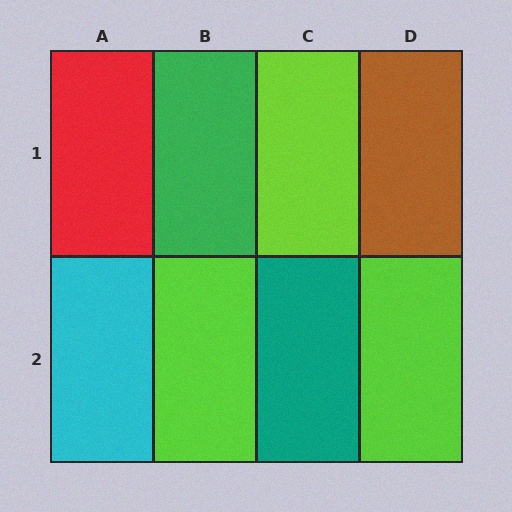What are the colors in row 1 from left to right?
Red, green, lime, brown.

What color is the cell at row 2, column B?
Lime.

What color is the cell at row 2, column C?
Teal.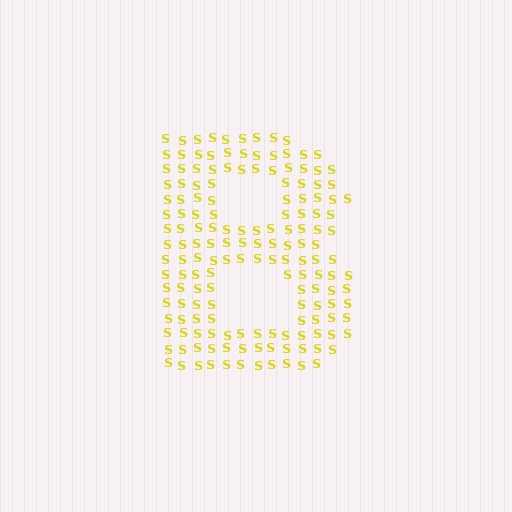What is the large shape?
The large shape is the letter B.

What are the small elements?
The small elements are letter S's.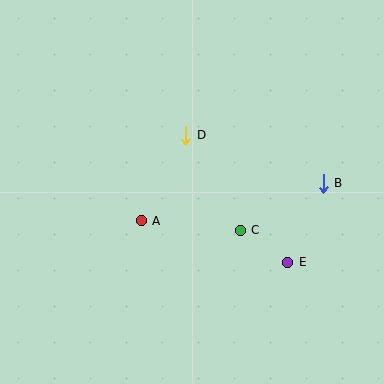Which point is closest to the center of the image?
Point D at (186, 135) is closest to the center.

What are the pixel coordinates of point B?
Point B is at (323, 183).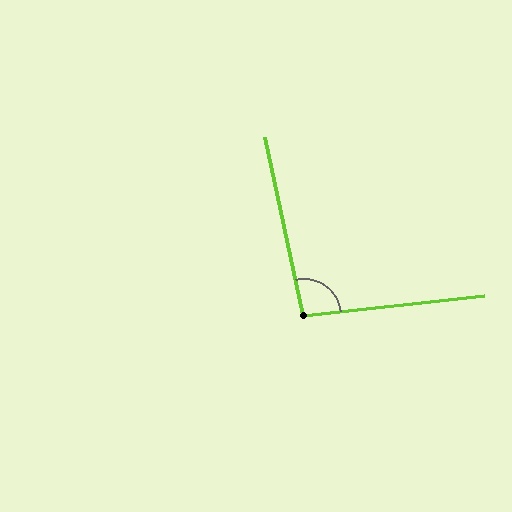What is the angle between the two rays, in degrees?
Approximately 96 degrees.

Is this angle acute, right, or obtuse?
It is obtuse.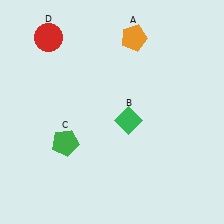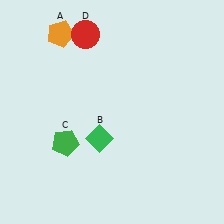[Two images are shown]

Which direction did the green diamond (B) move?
The green diamond (B) moved left.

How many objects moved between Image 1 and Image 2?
3 objects moved between the two images.